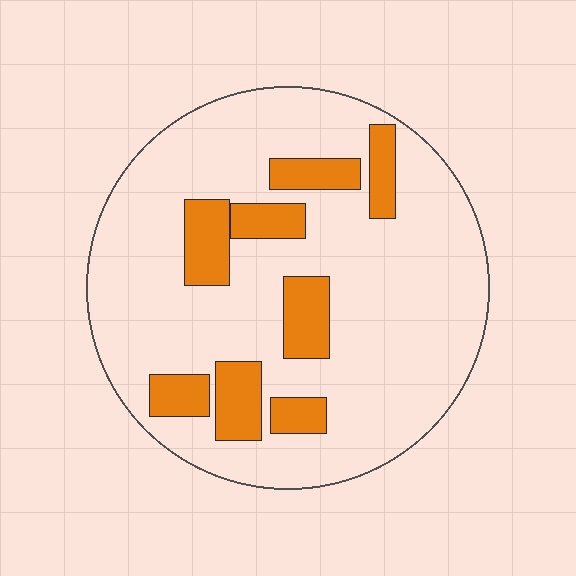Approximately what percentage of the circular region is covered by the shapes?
Approximately 20%.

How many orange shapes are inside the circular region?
8.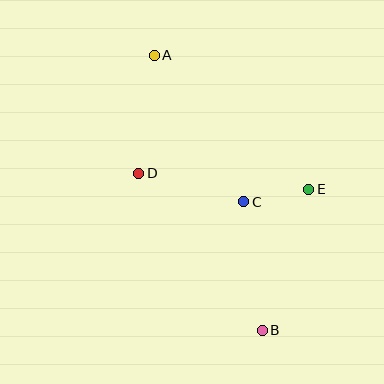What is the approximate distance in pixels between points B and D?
The distance between B and D is approximately 200 pixels.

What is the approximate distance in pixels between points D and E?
The distance between D and E is approximately 171 pixels.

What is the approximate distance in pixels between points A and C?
The distance between A and C is approximately 172 pixels.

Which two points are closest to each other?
Points C and E are closest to each other.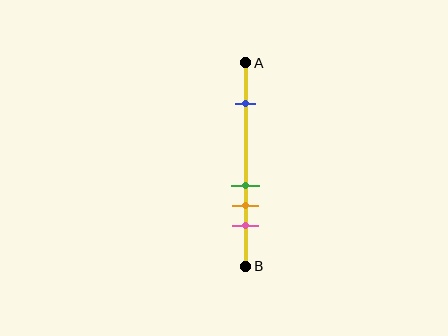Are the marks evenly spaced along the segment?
No, the marks are not evenly spaced.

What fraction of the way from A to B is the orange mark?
The orange mark is approximately 70% (0.7) of the way from A to B.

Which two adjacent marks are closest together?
The green and orange marks are the closest adjacent pair.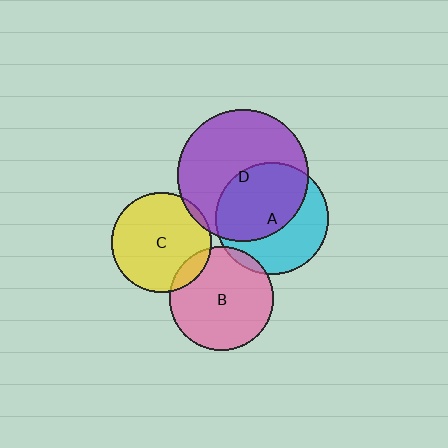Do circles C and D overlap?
Yes.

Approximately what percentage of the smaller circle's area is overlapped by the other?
Approximately 5%.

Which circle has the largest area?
Circle D (purple).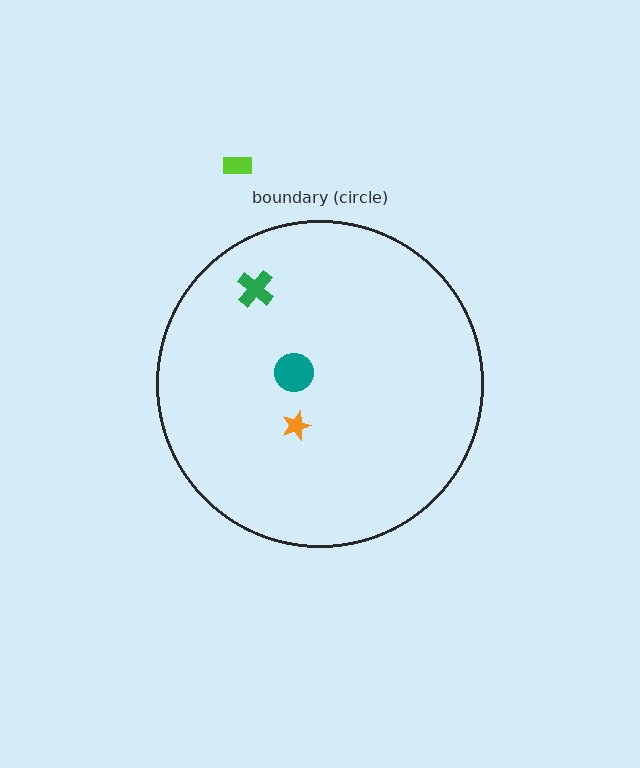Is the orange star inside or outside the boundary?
Inside.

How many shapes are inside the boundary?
3 inside, 1 outside.